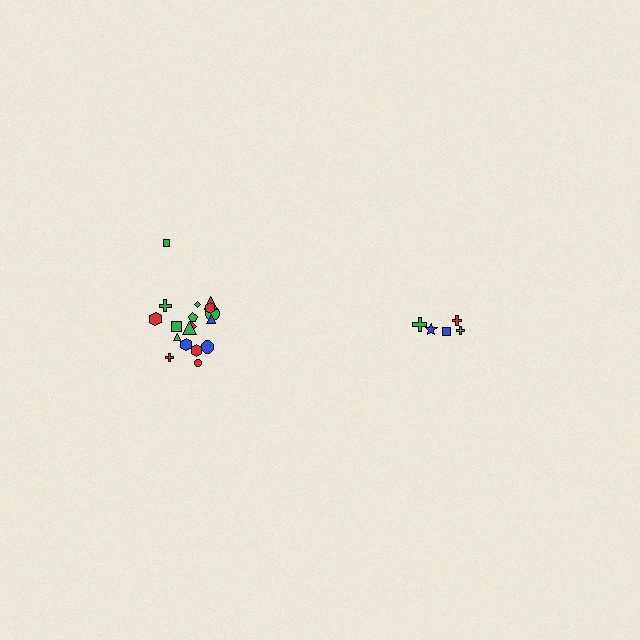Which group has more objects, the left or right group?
The left group.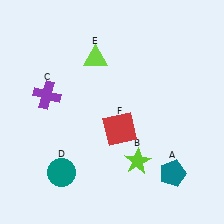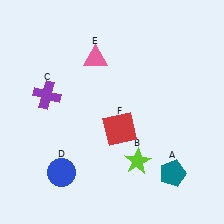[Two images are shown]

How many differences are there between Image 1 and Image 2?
There are 2 differences between the two images.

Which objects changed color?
D changed from teal to blue. E changed from lime to pink.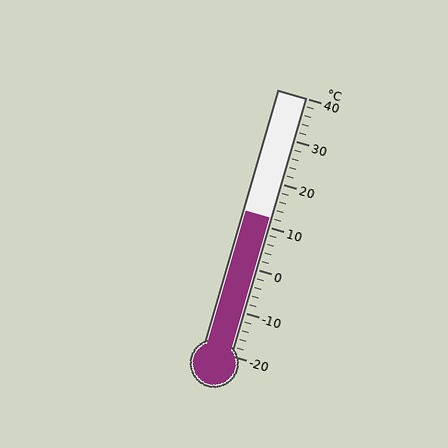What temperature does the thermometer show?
The thermometer shows approximately 12°C.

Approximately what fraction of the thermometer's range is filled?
The thermometer is filled to approximately 55% of its range.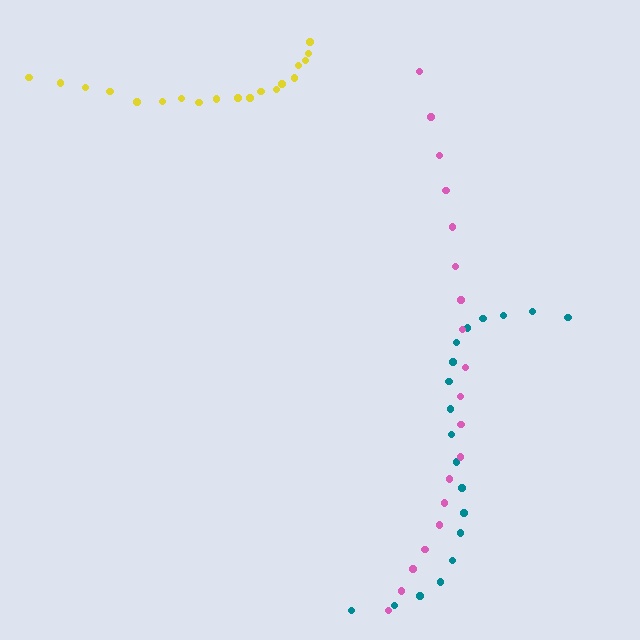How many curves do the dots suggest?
There are 3 distinct paths.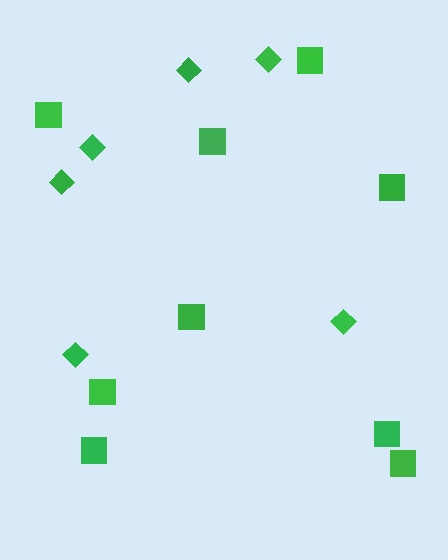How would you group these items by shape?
There are 2 groups: one group of diamonds (6) and one group of squares (9).